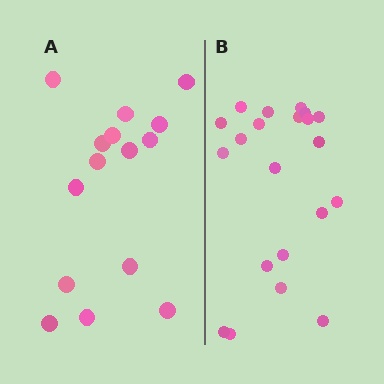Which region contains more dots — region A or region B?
Region B (the right region) has more dots.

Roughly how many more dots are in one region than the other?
Region B has about 6 more dots than region A.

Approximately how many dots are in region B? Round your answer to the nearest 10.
About 20 dots. (The exact count is 21, which rounds to 20.)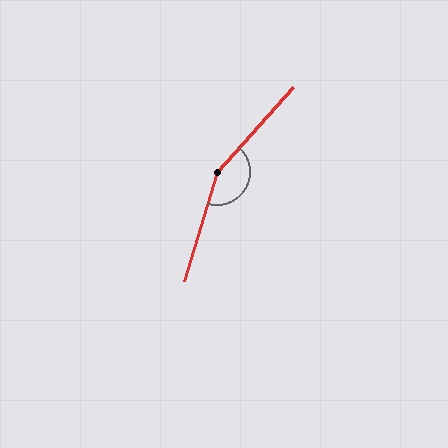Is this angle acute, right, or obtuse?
It is obtuse.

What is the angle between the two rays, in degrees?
Approximately 154 degrees.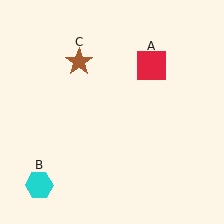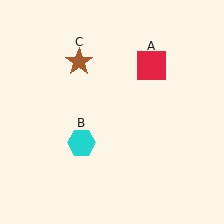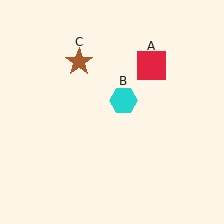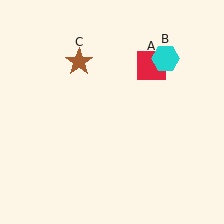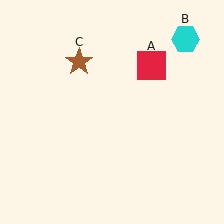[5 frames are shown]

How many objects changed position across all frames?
1 object changed position: cyan hexagon (object B).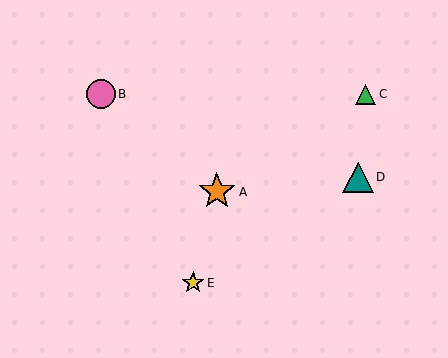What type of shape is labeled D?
Shape D is a teal triangle.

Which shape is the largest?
The orange star (labeled A) is the largest.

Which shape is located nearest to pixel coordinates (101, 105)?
The pink circle (labeled B) at (101, 94) is nearest to that location.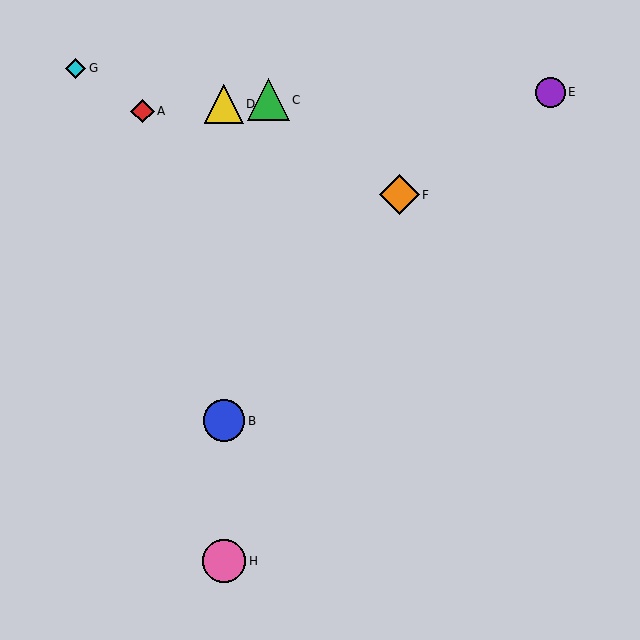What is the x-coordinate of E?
Object E is at x≈550.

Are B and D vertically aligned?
Yes, both are at x≈224.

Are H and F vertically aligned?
No, H is at x≈224 and F is at x≈399.